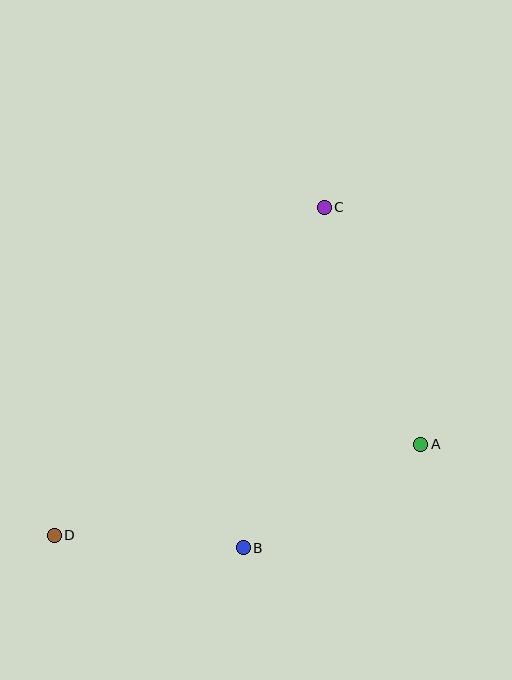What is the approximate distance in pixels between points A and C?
The distance between A and C is approximately 256 pixels.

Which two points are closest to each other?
Points B and D are closest to each other.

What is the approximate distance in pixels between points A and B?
The distance between A and B is approximately 205 pixels.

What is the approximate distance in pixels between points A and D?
The distance between A and D is approximately 378 pixels.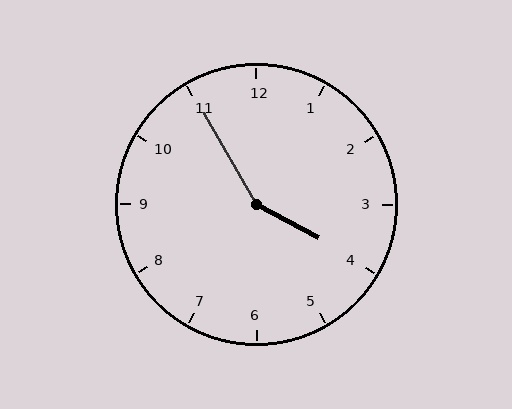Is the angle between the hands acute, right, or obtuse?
It is obtuse.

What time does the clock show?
3:55.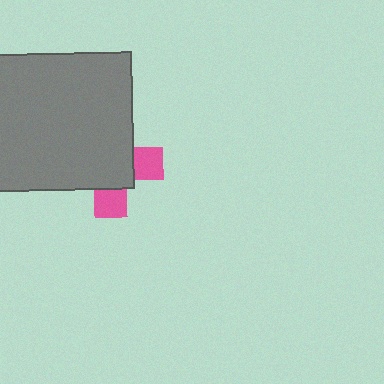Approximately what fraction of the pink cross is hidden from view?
Roughly 69% of the pink cross is hidden behind the gray square.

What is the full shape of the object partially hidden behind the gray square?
The partially hidden object is a pink cross.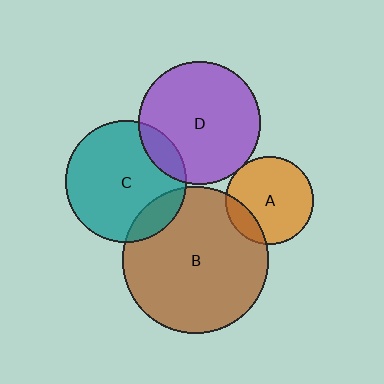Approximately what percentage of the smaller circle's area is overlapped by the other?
Approximately 15%.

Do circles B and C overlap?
Yes.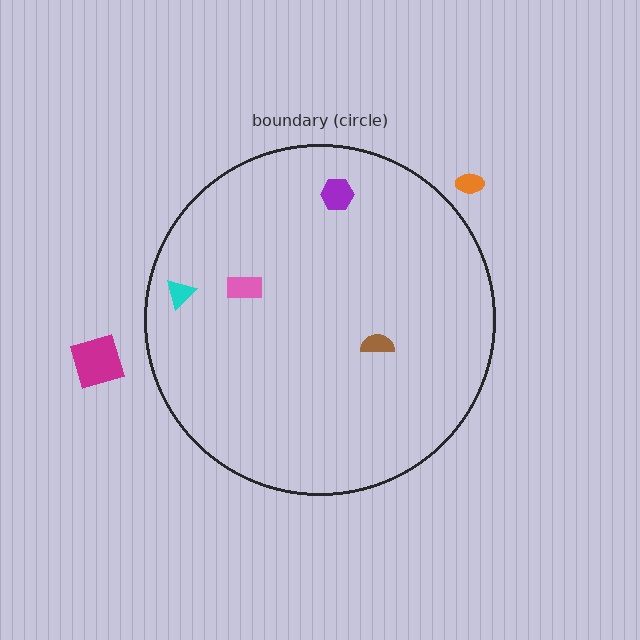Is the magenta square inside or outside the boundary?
Outside.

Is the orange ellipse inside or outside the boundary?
Outside.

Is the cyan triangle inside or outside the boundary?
Inside.